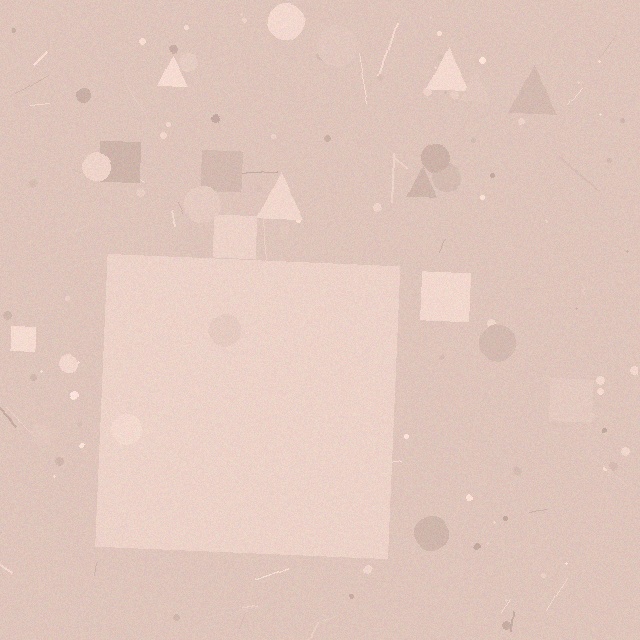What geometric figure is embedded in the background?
A square is embedded in the background.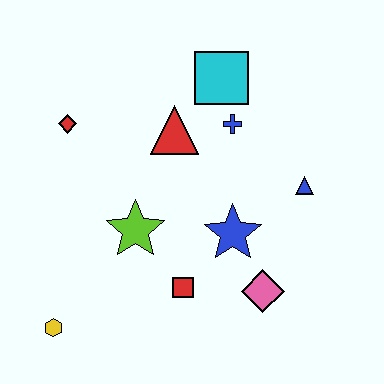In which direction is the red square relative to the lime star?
The red square is below the lime star.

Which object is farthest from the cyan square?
The yellow hexagon is farthest from the cyan square.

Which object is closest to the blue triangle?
The blue star is closest to the blue triangle.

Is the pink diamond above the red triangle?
No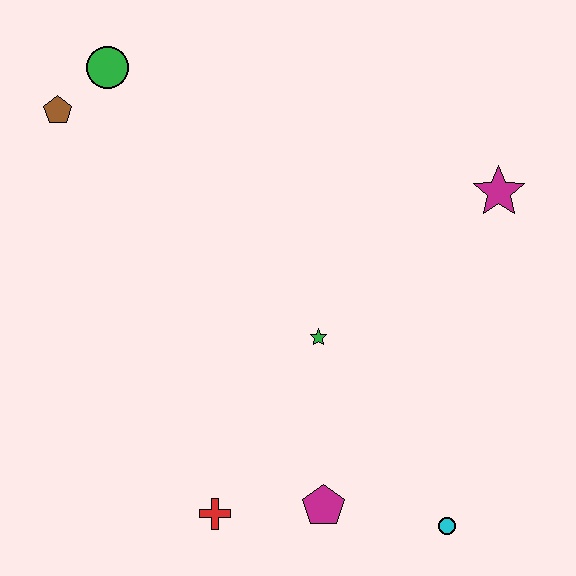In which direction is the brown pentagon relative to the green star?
The brown pentagon is to the left of the green star.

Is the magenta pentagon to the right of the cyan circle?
No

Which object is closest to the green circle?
The brown pentagon is closest to the green circle.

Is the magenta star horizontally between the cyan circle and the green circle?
No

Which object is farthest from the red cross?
The green circle is farthest from the red cross.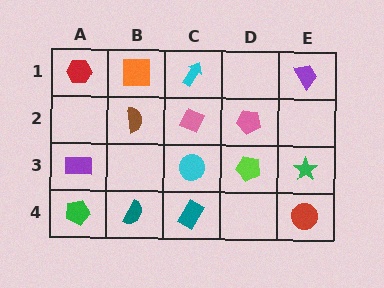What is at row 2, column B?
A brown semicircle.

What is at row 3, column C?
A cyan circle.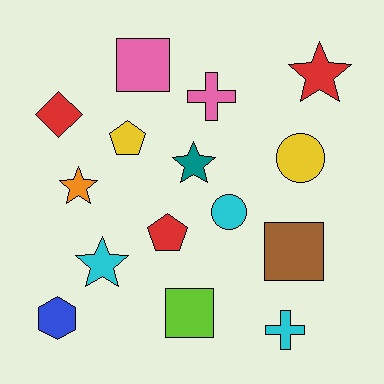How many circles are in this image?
There are 2 circles.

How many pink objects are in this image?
There are 2 pink objects.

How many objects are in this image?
There are 15 objects.